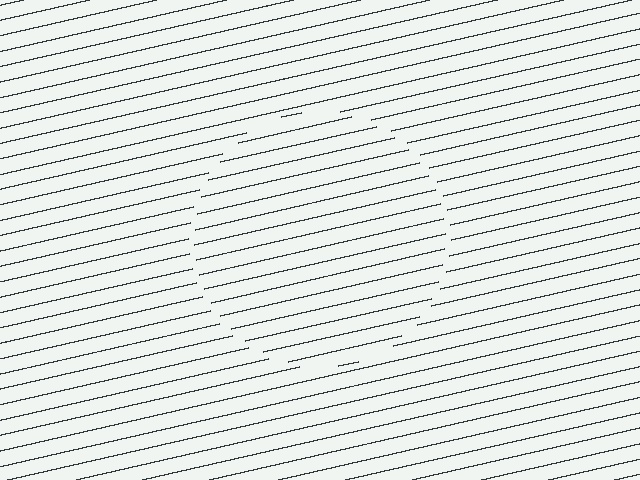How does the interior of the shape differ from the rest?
The interior of the shape contains the same grating, shifted by half a period — the contour is defined by the phase discontinuity where line-ends from the inner and outer gratings abut.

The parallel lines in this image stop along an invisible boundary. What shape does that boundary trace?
An illusory circle. The interior of the shape contains the same grating, shifted by half a period — the contour is defined by the phase discontinuity where line-ends from the inner and outer gratings abut.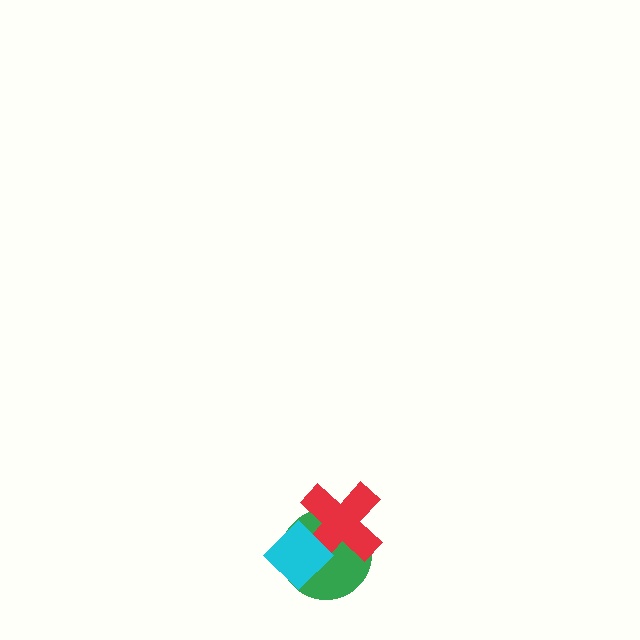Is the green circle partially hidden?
Yes, it is partially covered by another shape.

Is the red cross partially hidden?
Yes, it is partially covered by another shape.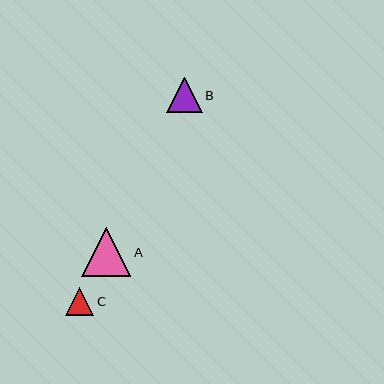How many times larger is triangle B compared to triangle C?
Triangle B is approximately 1.3 times the size of triangle C.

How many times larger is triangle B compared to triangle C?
Triangle B is approximately 1.3 times the size of triangle C.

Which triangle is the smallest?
Triangle C is the smallest with a size of approximately 28 pixels.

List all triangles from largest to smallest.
From largest to smallest: A, B, C.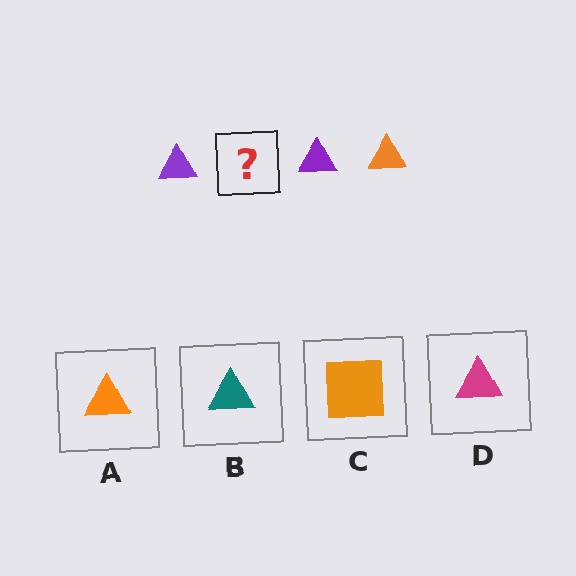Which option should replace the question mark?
Option A.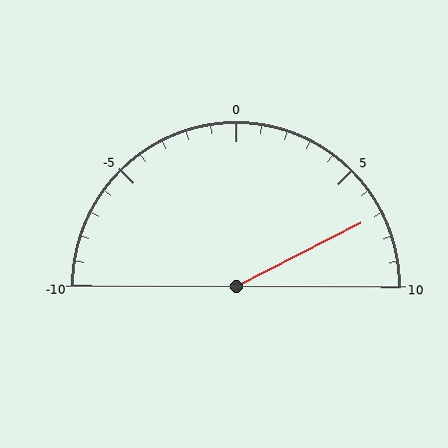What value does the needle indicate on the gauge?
The needle indicates approximately 7.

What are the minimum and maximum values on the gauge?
The gauge ranges from -10 to 10.